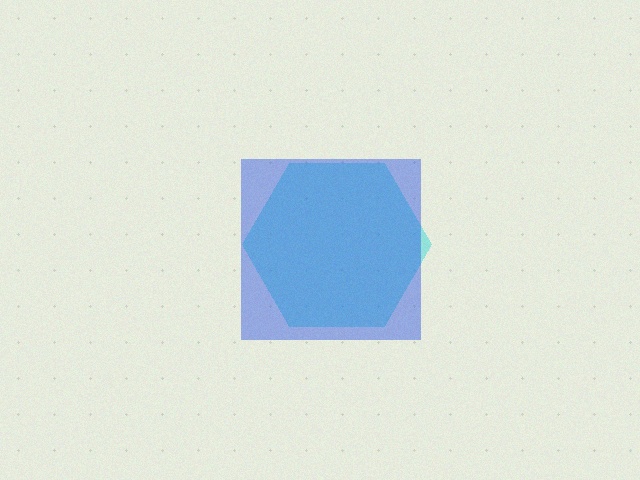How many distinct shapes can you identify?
There are 2 distinct shapes: a cyan hexagon, a blue square.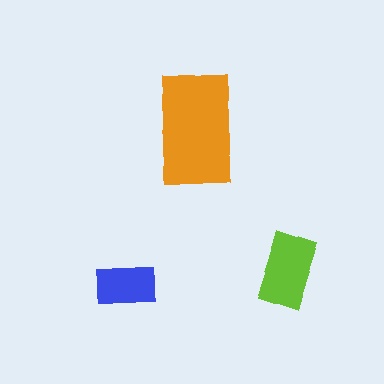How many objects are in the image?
There are 3 objects in the image.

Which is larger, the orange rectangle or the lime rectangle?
The orange one.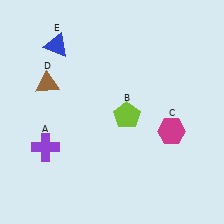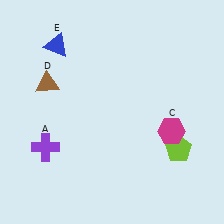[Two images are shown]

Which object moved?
The lime pentagon (B) moved right.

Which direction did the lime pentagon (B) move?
The lime pentagon (B) moved right.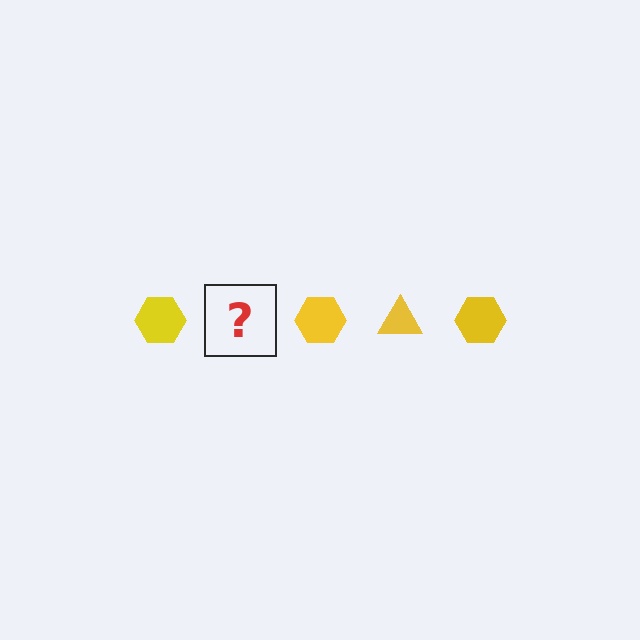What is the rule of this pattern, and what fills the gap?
The rule is that the pattern cycles through hexagon, triangle shapes in yellow. The gap should be filled with a yellow triangle.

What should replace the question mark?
The question mark should be replaced with a yellow triangle.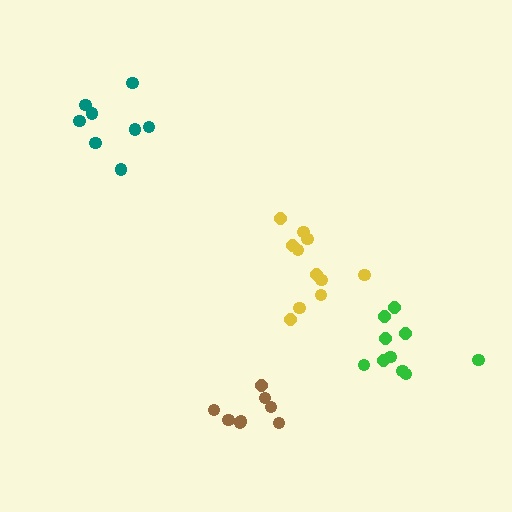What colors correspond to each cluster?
The clusters are colored: brown, green, teal, yellow.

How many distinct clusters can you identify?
There are 4 distinct clusters.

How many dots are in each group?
Group 1: 8 dots, Group 2: 10 dots, Group 3: 8 dots, Group 4: 11 dots (37 total).